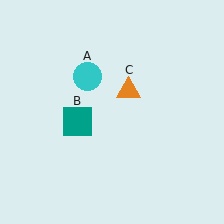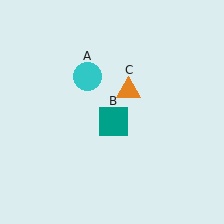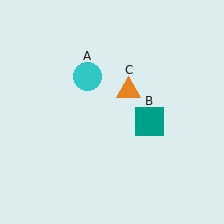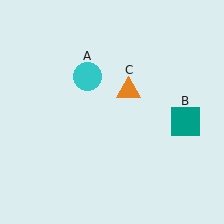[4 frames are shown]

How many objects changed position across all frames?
1 object changed position: teal square (object B).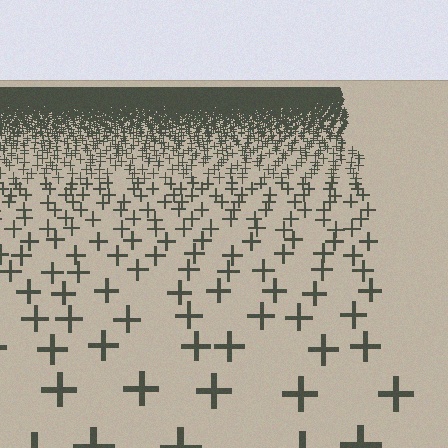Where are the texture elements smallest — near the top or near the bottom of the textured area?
Near the top.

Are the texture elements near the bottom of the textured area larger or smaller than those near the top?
Larger. Near the bottom, elements are closer to the viewer and appear at a bigger on-screen size.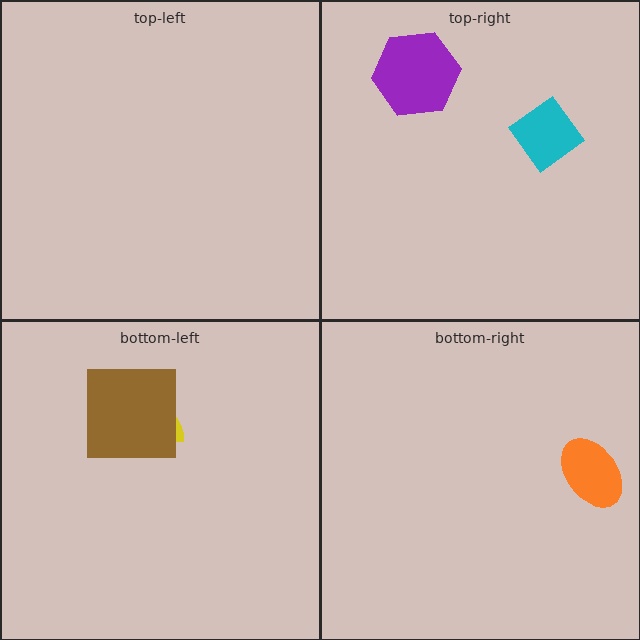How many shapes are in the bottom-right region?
1.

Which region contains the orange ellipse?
The bottom-right region.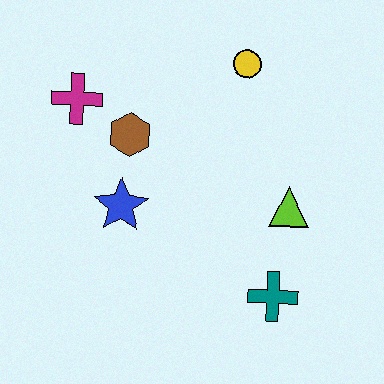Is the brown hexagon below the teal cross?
No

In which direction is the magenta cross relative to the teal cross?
The magenta cross is to the left of the teal cross.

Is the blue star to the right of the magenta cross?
Yes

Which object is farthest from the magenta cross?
The teal cross is farthest from the magenta cross.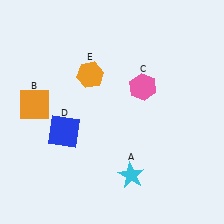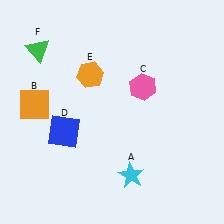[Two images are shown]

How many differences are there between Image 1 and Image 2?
There is 1 difference between the two images.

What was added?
A green triangle (F) was added in Image 2.